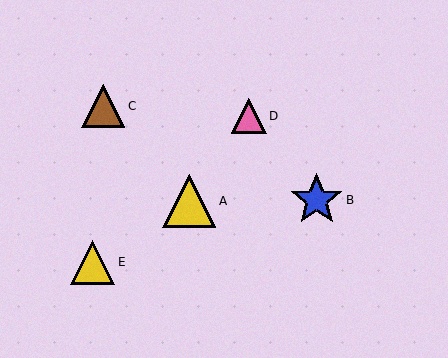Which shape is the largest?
The yellow triangle (labeled A) is the largest.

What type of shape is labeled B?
Shape B is a blue star.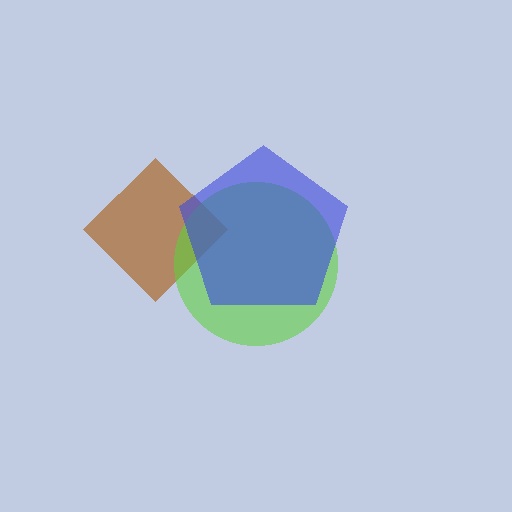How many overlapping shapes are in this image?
There are 3 overlapping shapes in the image.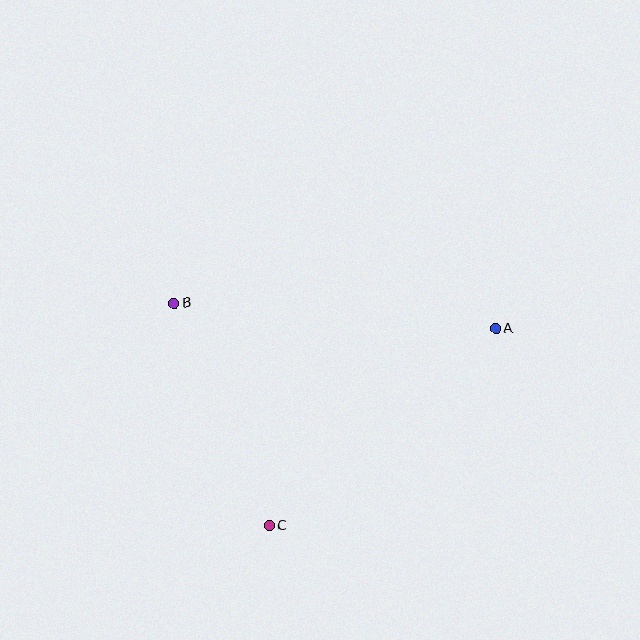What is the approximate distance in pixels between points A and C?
The distance between A and C is approximately 300 pixels.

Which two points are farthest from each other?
Points A and B are farthest from each other.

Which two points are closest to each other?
Points B and C are closest to each other.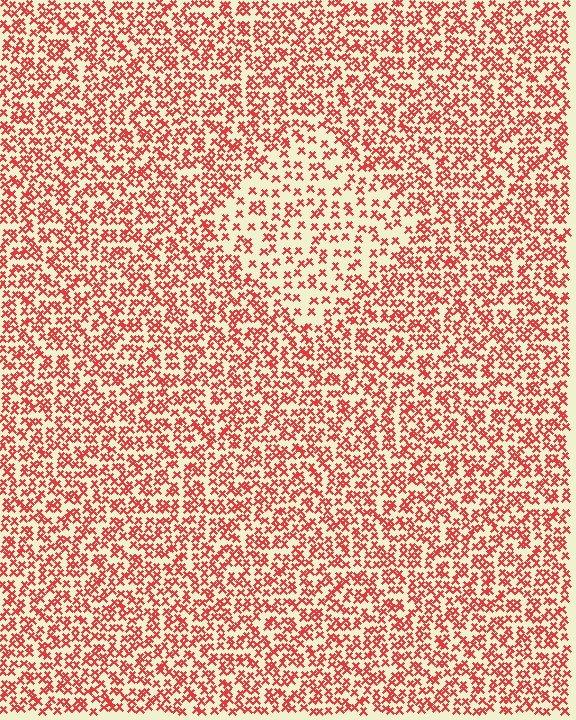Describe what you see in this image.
The image contains small red elements arranged at two different densities. A diamond-shaped region is visible where the elements are less densely packed than the surrounding area.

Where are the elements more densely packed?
The elements are more densely packed outside the diamond boundary.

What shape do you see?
I see a diamond.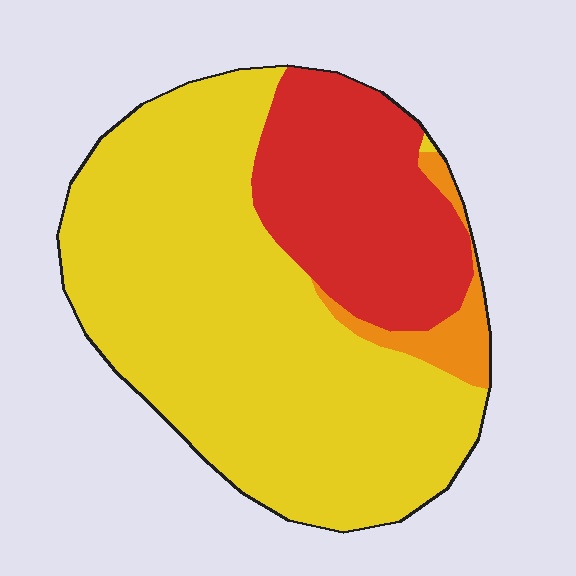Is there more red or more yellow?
Yellow.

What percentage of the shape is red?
Red covers around 25% of the shape.